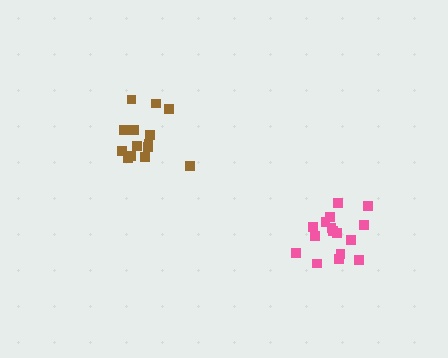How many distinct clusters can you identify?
There are 2 distinct clusters.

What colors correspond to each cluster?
The clusters are colored: brown, pink.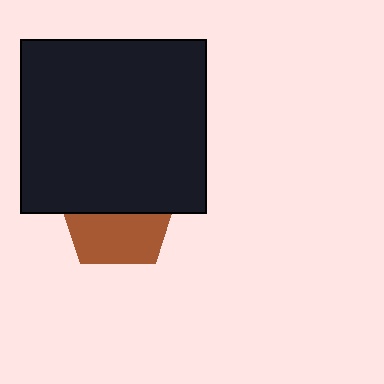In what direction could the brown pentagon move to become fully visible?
The brown pentagon could move down. That would shift it out from behind the black rectangle entirely.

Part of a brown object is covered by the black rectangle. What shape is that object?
It is a pentagon.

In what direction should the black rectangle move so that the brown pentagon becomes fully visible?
The black rectangle should move up. That is the shortest direction to clear the overlap and leave the brown pentagon fully visible.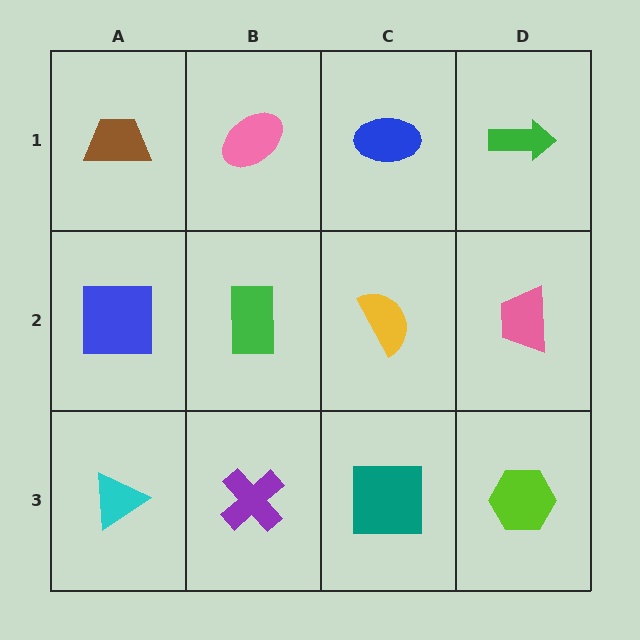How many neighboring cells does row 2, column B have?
4.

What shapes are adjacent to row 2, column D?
A green arrow (row 1, column D), a lime hexagon (row 3, column D), a yellow semicircle (row 2, column C).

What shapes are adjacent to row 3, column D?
A pink trapezoid (row 2, column D), a teal square (row 3, column C).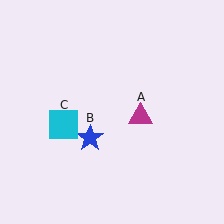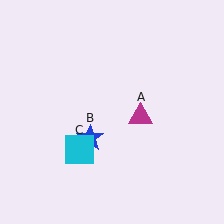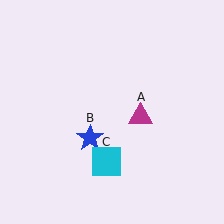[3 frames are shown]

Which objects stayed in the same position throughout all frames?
Magenta triangle (object A) and blue star (object B) remained stationary.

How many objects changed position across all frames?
1 object changed position: cyan square (object C).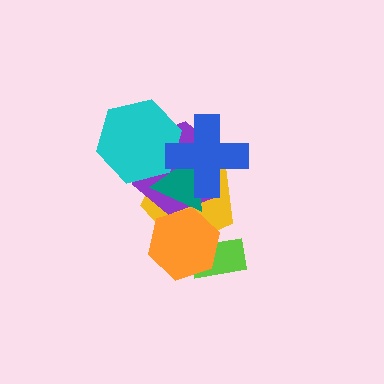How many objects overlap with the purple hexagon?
5 objects overlap with the purple hexagon.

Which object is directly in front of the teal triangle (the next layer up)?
The orange hexagon is directly in front of the teal triangle.